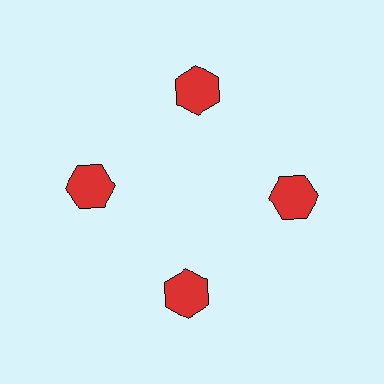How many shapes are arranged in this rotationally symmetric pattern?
There are 4 shapes, arranged in 4 groups of 1.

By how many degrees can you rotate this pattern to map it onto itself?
The pattern maps onto itself every 90 degrees of rotation.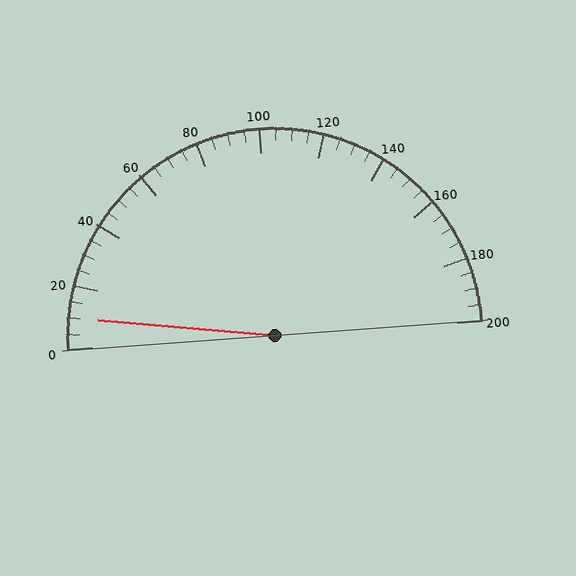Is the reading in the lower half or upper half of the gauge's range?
The reading is in the lower half of the range (0 to 200).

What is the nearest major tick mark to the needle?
The nearest major tick mark is 0.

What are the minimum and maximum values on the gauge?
The gauge ranges from 0 to 200.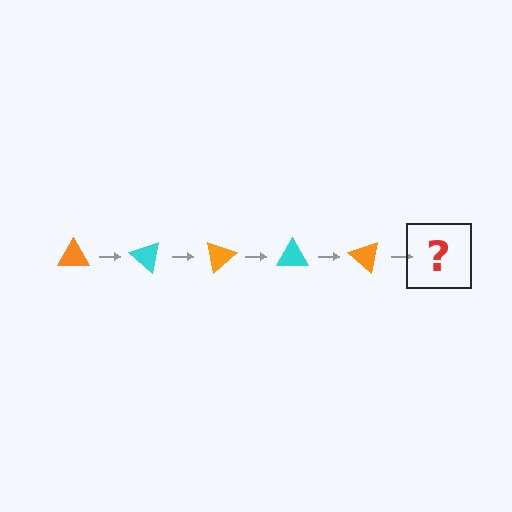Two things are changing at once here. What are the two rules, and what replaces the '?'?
The two rules are that it rotates 40 degrees each step and the color cycles through orange and cyan. The '?' should be a cyan triangle, rotated 200 degrees from the start.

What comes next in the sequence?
The next element should be a cyan triangle, rotated 200 degrees from the start.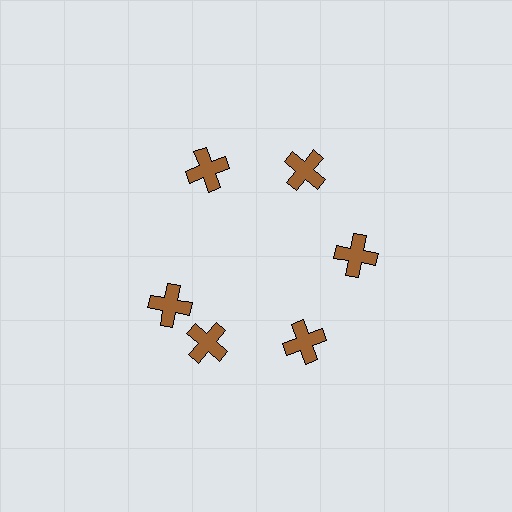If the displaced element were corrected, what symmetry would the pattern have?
It would have 6-fold rotational symmetry — the pattern would map onto itself every 60 degrees.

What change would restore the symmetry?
The symmetry would be restored by rotating it back into even spacing with its neighbors so that all 6 crosses sit at equal angles and equal distance from the center.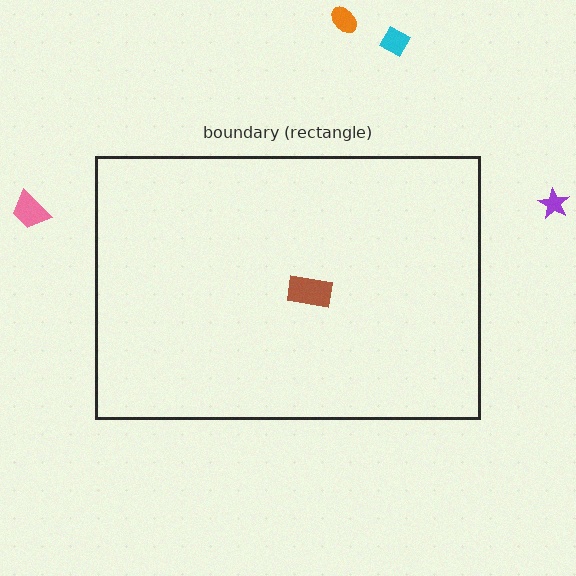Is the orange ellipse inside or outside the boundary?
Outside.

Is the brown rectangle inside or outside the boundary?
Inside.